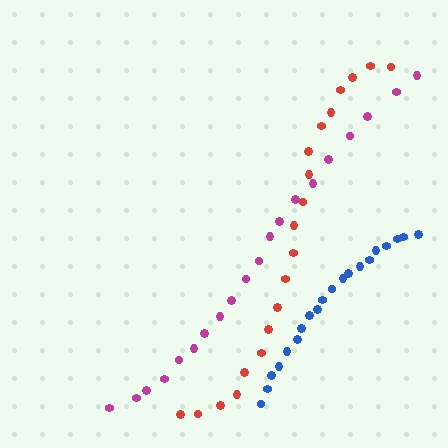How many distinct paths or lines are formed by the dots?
There are 3 distinct paths.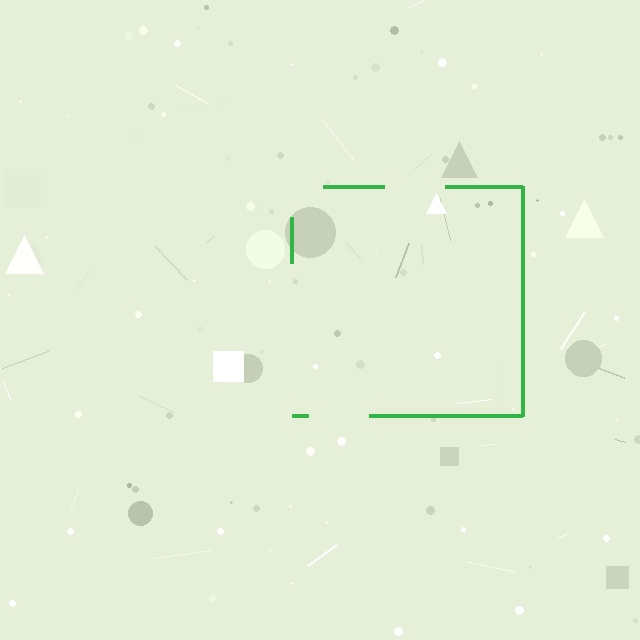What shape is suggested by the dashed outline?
The dashed outline suggests a square.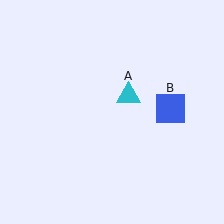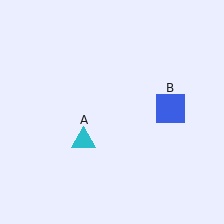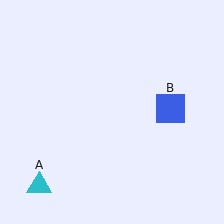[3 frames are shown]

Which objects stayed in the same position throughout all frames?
Blue square (object B) remained stationary.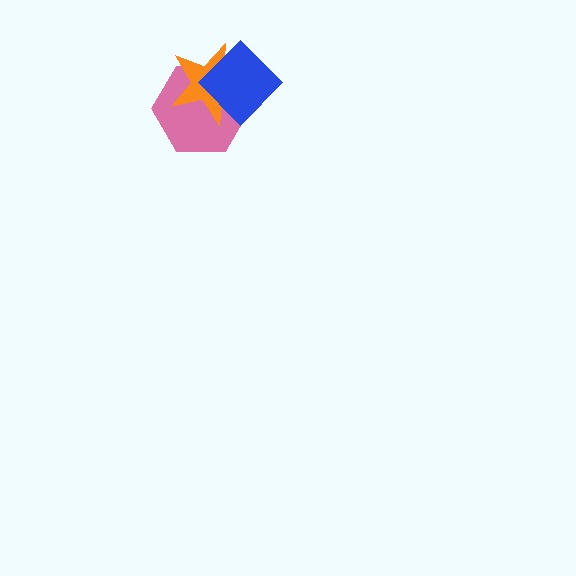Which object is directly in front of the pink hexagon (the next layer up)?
The orange star is directly in front of the pink hexagon.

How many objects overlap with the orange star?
2 objects overlap with the orange star.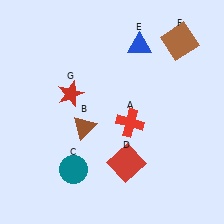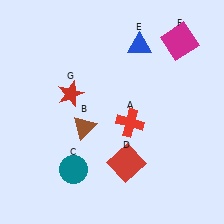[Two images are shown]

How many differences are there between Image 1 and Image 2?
There is 1 difference between the two images.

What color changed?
The square (F) changed from brown in Image 1 to magenta in Image 2.